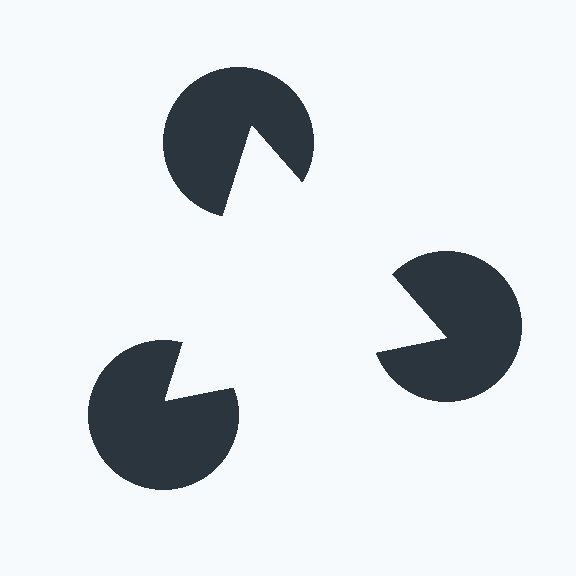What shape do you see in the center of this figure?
An illusory triangle — its edges are inferred from the aligned wedge cuts in the pac-man discs, not physically drawn.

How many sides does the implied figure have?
3 sides.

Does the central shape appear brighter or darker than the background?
It typically appears slightly brighter than the background, even though no actual brightness change is drawn.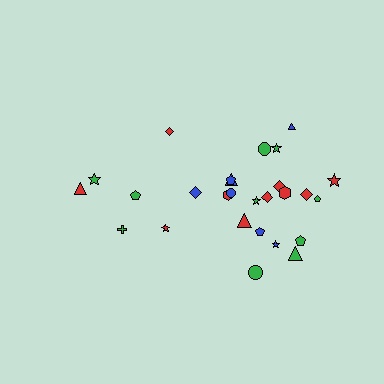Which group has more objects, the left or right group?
The right group.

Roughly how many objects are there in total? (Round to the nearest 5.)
Roughly 30 objects in total.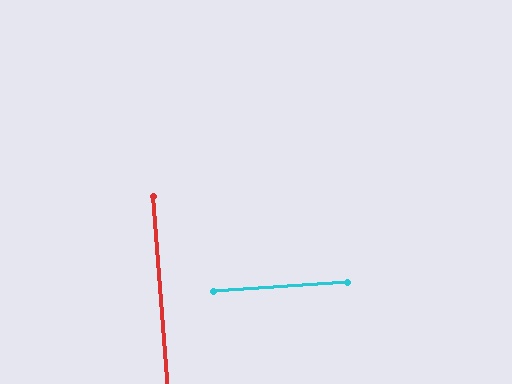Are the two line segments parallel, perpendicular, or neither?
Perpendicular — they meet at approximately 89°.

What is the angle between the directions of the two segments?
Approximately 89 degrees.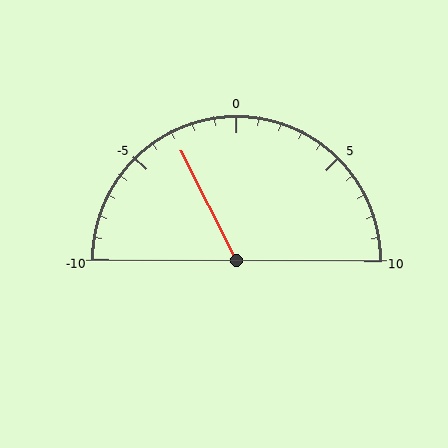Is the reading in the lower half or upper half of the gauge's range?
The reading is in the lower half of the range (-10 to 10).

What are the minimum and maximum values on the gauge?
The gauge ranges from -10 to 10.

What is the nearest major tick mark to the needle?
The nearest major tick mark is -5.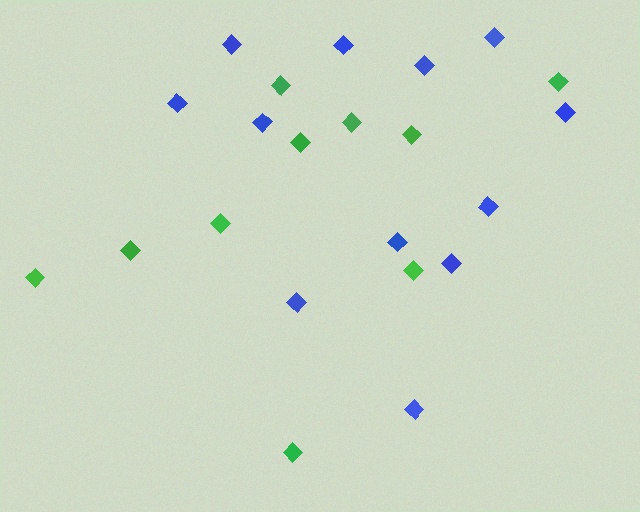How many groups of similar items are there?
There are 2 groups: one group of blue diamonds (12) and one group of green diamonds (10).